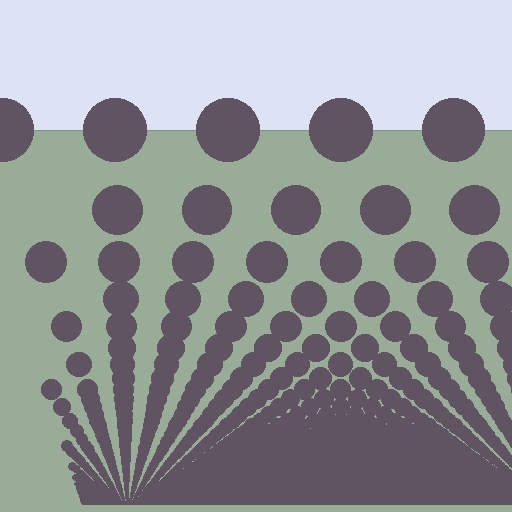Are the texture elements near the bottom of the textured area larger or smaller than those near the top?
Smaller. The gradient is inverted — elements near the bottom are smaller and denser.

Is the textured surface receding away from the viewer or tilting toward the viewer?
The surface appears to tilt toward the viewer. Texture elements get larger and sparser toward the top.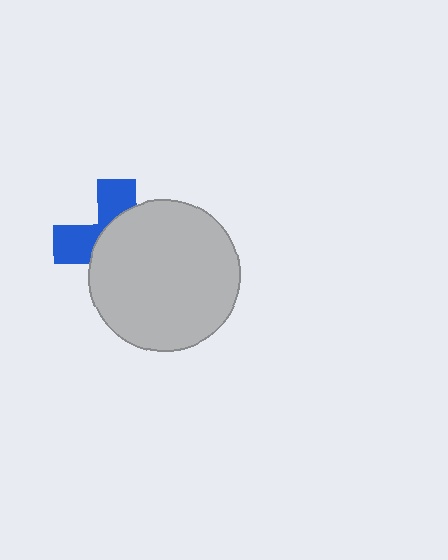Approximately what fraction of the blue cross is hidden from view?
Roughly 64% of the blue cross is hidden behind the light gray circle.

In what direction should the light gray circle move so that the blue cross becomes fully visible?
The light gray circle should move toward the lower-right. That is the shortest direction to clear the overlap and leave the blue cross fully visible.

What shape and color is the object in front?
The object in front is a light gray circle.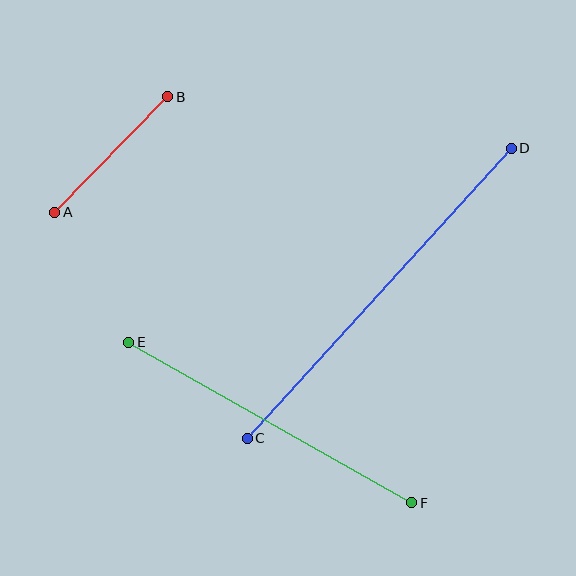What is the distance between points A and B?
The distance is approximately 161 pixels.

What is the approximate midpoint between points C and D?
The midpoint is at approximately (379, 293) pixels.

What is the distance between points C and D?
The distance is approximately 392 pixels.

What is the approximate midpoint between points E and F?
The midpoint is at approximately (270, 423) pixels.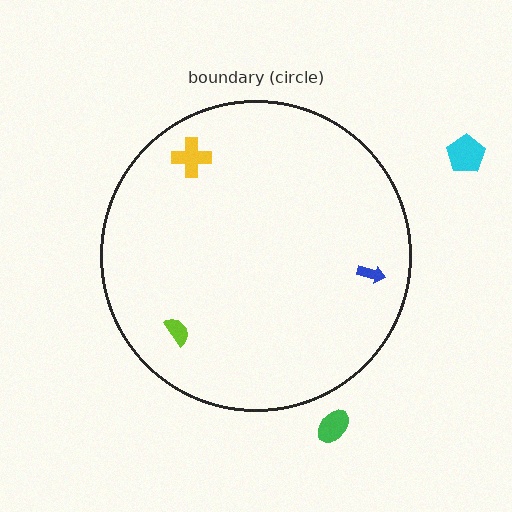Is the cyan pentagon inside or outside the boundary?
Outside.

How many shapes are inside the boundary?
3 inside, 2 outside.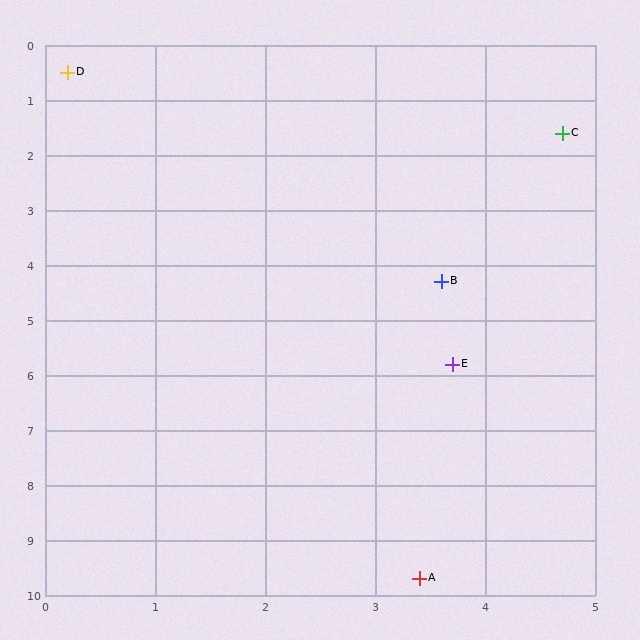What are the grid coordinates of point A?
Point A is at approximately (3.4, 9.7).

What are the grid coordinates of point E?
Point E is at approximately (3.7, 5.8).